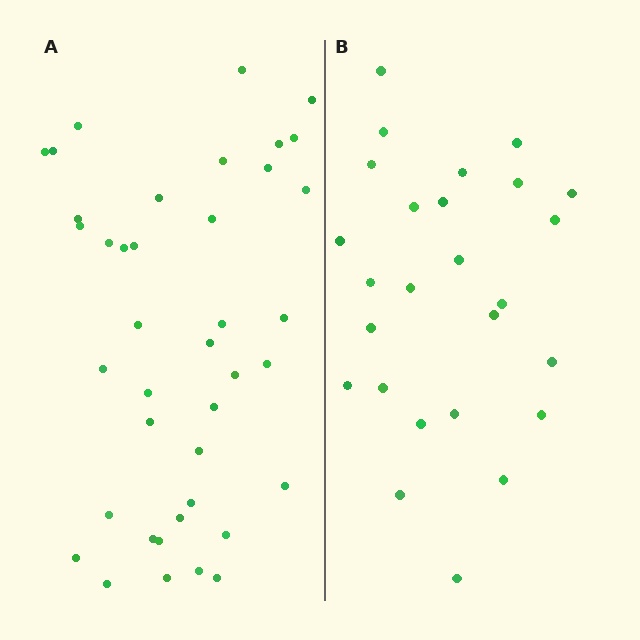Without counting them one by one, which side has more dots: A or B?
Region A (the left region) has more dots.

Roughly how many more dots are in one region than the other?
Region A has approximately 15 more dots than region B.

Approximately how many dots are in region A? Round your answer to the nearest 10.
About 40 dots.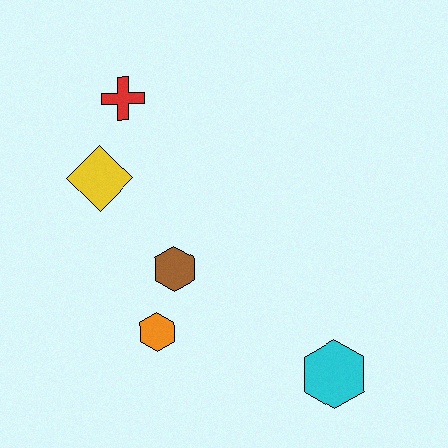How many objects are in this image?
There are 5 objects.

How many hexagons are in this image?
There are 3 hexagons.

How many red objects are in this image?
There is 1 red object.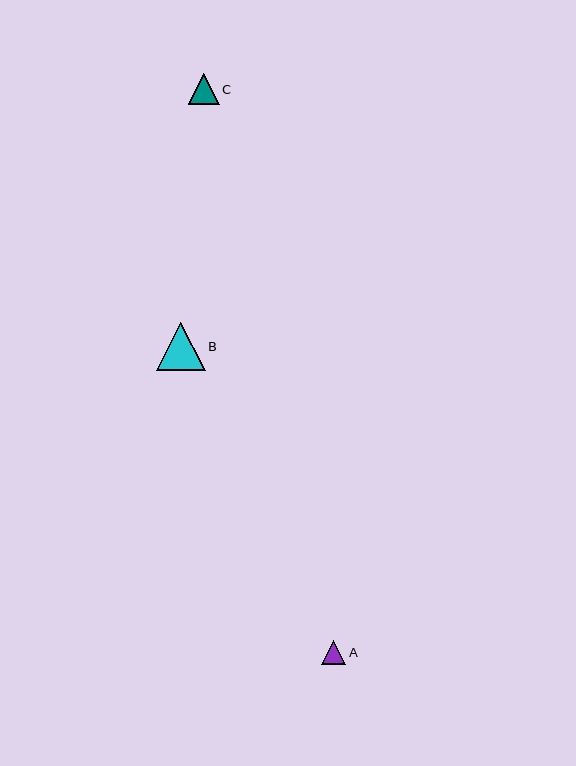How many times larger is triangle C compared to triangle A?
Triangle C is approximately 1.2 times the size of triangle A.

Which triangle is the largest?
Triangle B is the largest with a size of approximately 48 pixels.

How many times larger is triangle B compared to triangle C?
Triangle B is approximately 1.6 times the size of triangle C.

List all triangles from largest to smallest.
From largest to smallest: B, C, A.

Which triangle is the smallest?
Triangle A is the smallest with a size of approximately 25 pixels.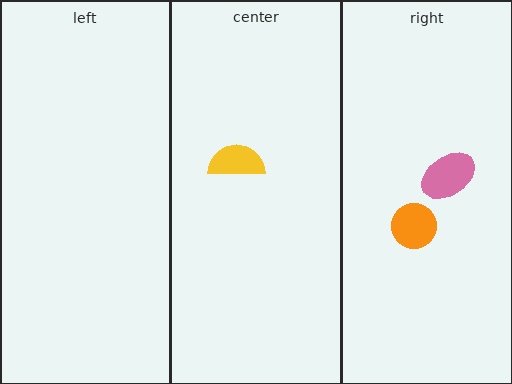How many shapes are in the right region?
2.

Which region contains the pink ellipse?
The right region.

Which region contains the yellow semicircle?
The center region.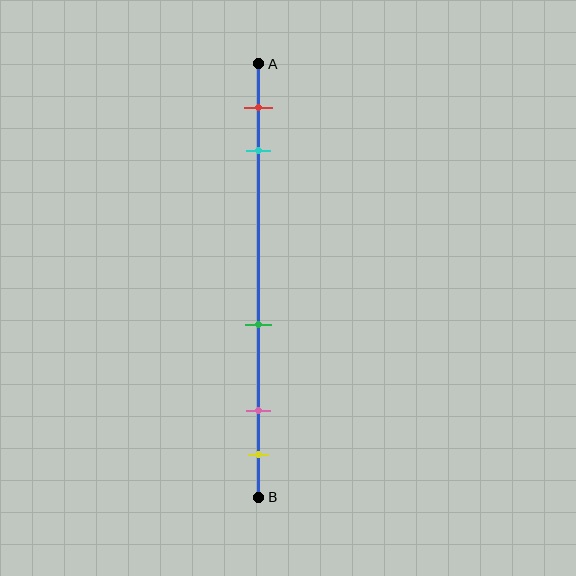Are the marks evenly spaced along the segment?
No, the marks are not evenly spaced.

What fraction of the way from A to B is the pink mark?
The pink mark is approximately 80% (0.8) of the way from A to B.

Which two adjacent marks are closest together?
The pink and yellow marks are the closest adjacent pair.